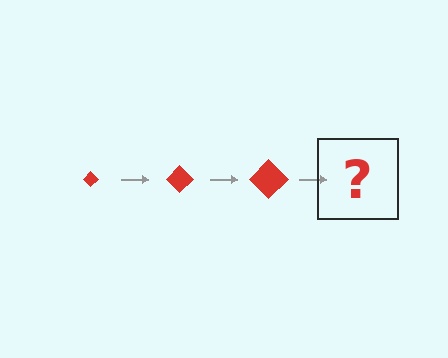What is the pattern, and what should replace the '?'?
The pattern is that the diamond gets progressively larger each step. The '?' should be a red diamond, larger than the previous one.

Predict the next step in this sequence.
The next step is a red diamond, larger than the previous one.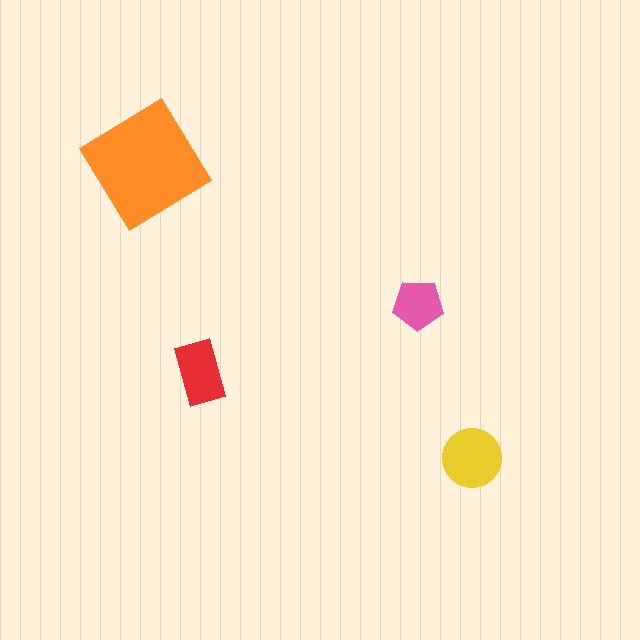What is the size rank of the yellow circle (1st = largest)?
2nd.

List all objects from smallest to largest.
The pink pentagon, the red rectangle, the yellow circle, the orange diamond.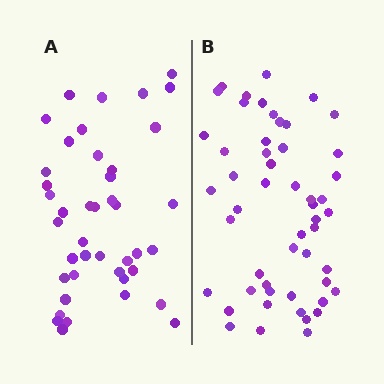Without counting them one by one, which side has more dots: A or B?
Region B (the right region) has more dots.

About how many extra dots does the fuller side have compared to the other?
Region B has roughly 10 or so more dots than region A.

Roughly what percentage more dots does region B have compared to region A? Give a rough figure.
About 25% more.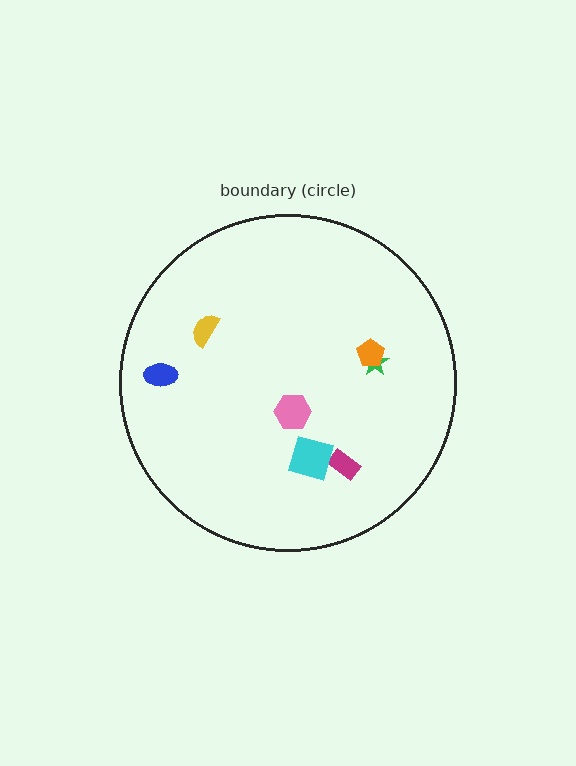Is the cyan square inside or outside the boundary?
Inside.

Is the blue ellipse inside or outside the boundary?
Inside.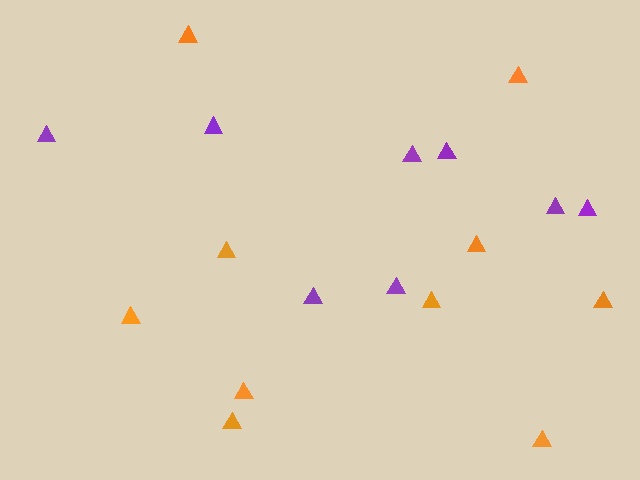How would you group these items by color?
There are 2 groups: one group of purple triangles (8) and one group of orange triangles (10).